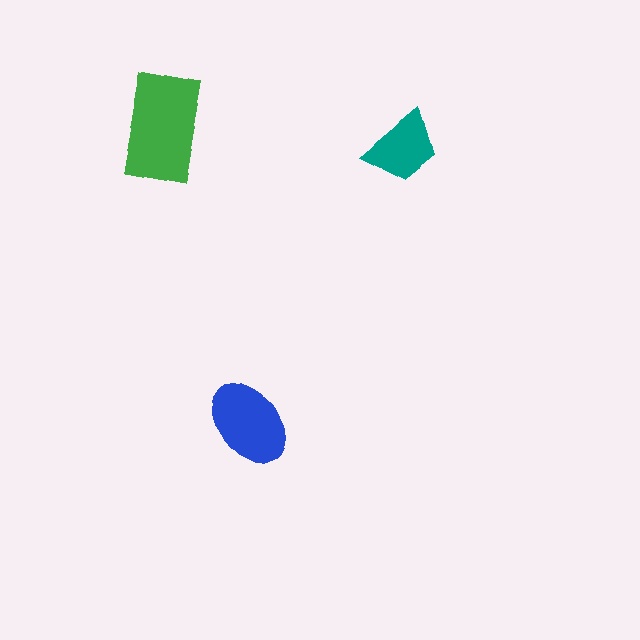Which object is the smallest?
The teal trapezoid.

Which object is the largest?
The green rectangle.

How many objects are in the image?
There are 3 objects in the image.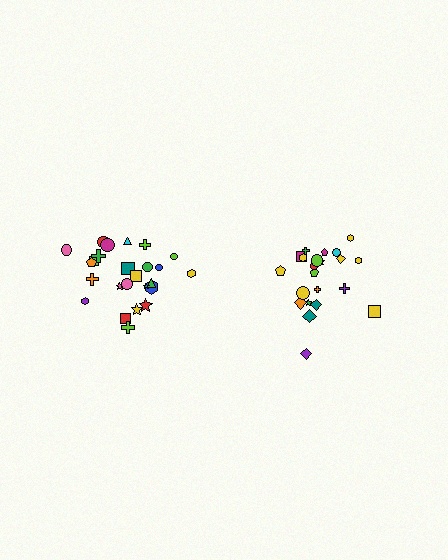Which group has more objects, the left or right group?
The left group.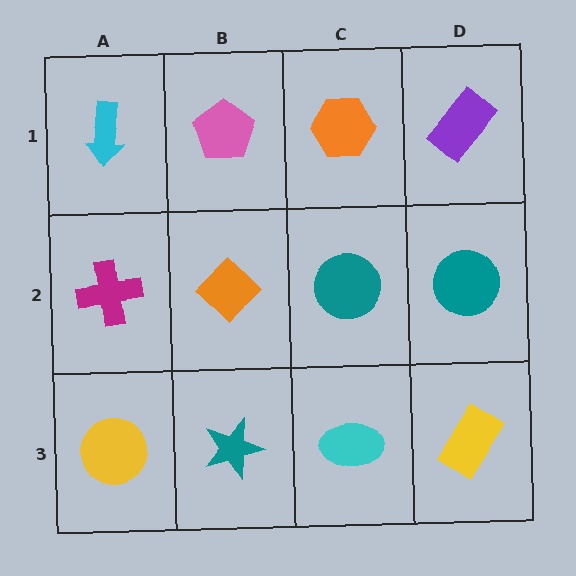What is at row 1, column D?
A purple rectangle.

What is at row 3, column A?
A yellow circle.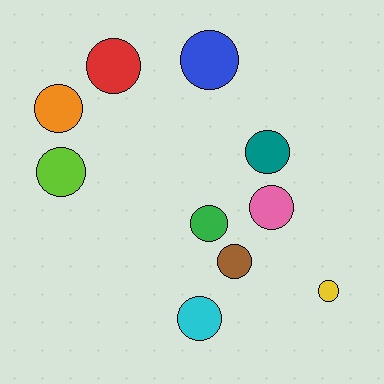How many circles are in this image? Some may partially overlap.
There are 10 circles.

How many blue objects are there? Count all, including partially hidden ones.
There is 1 blue object.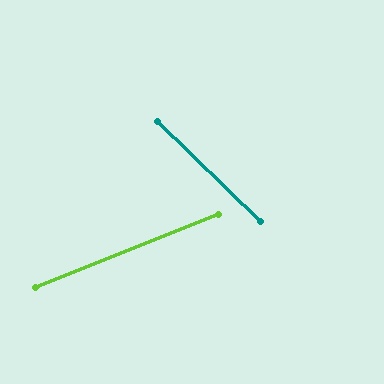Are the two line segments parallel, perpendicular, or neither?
Neither parallel nor perpendicular — they differ by about 66°.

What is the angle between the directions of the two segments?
Approximately 66 degrees.